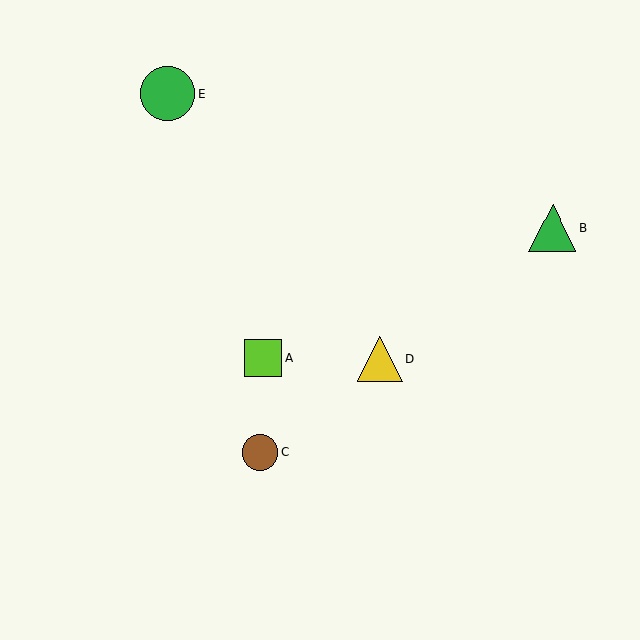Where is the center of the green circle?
The center of the green circle is at (168, 94).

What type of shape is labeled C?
Shape C is a brown circle.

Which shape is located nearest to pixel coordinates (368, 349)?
The yellow triangle (labeled D) at (380, 359) is nearest to that location.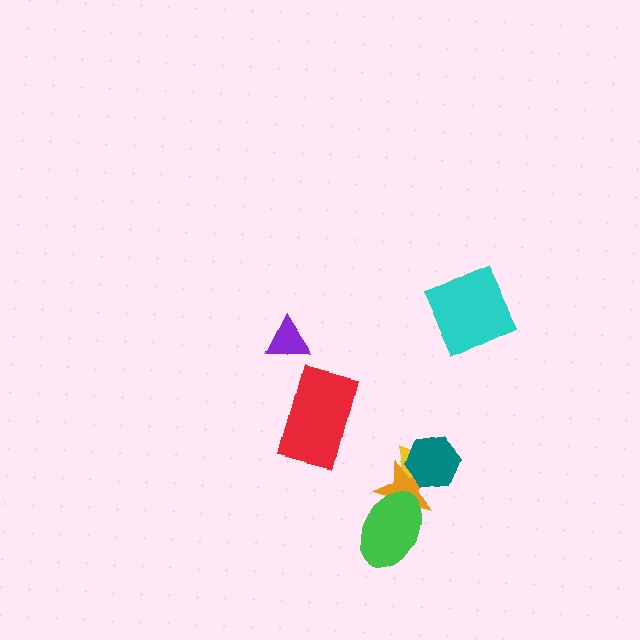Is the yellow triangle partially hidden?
Yes, it is partially covered by another shape.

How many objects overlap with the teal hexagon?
2 objects overlap with the teal hexagon.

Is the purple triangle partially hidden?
No, no other shape covers it.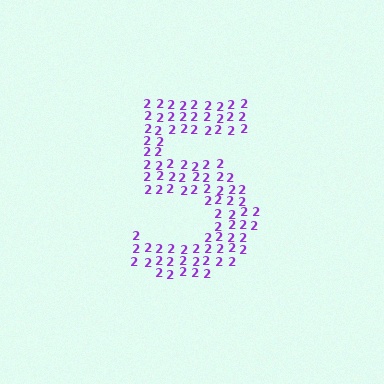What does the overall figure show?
The overall figure shows the digit 5.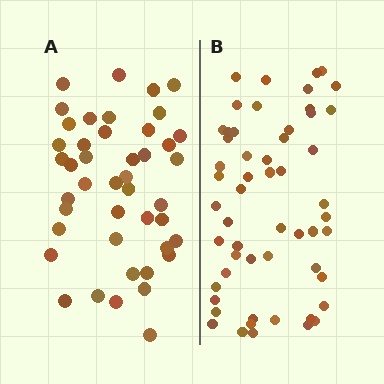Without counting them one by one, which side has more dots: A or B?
Region B (the right region) has more dots.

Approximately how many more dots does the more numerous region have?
Region B has roughly 12 or so more dots than region A.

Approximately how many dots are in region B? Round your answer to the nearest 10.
About 60 dots. (The exact count is 55, which rounds to 60.)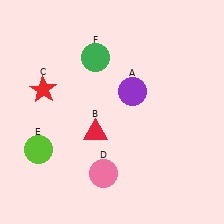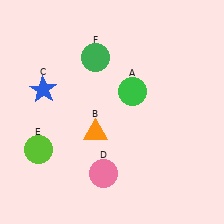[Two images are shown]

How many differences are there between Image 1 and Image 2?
There are 3 differences between the two images.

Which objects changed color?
A changed from purple to green. B changed from red to orange. C changed from red to blue.